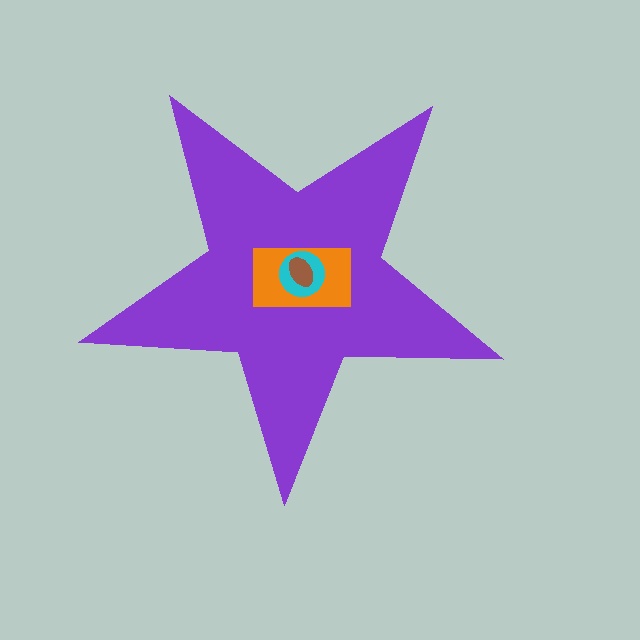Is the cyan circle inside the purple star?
Yes.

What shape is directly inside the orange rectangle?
The cyan circle.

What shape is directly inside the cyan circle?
The brown ellipse.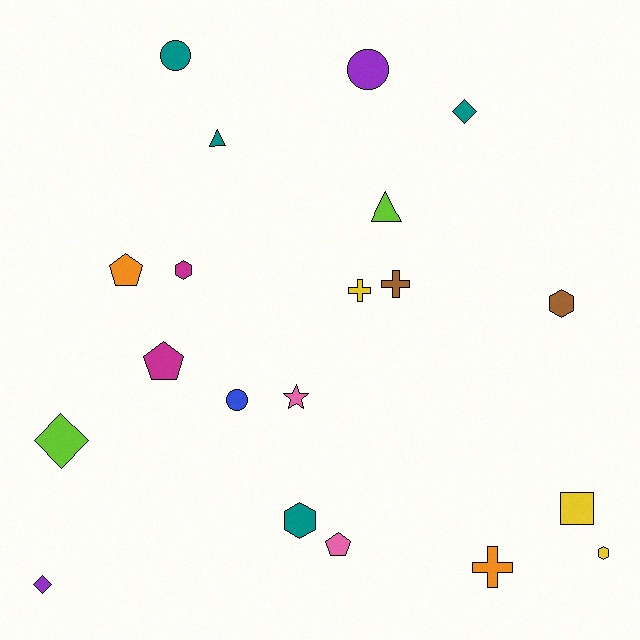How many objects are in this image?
There are 20 objects.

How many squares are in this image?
There is 1 square.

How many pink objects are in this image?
There are 2 pink objects.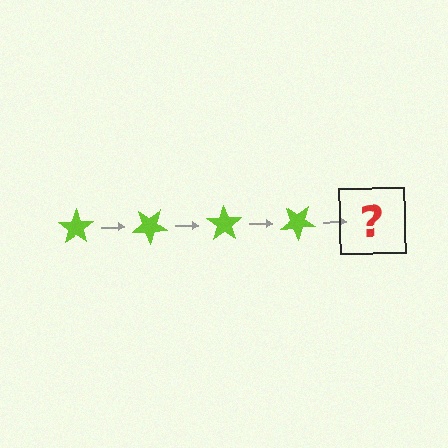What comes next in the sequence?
The next element should be a lime star rotated 140 degrees.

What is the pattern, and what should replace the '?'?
The pattern is that the star rotates 35 degrees each step. The '?' should be a lime star rotated 140 degrees.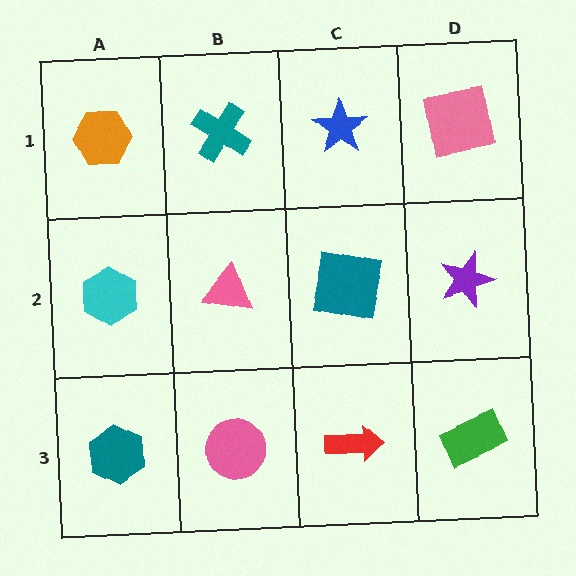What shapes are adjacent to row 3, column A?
A cyan hexagon (row 2, column A), a pink circle (row 3, column B).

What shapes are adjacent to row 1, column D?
A purple star (row 2, column D), a blue star (row 1, column C).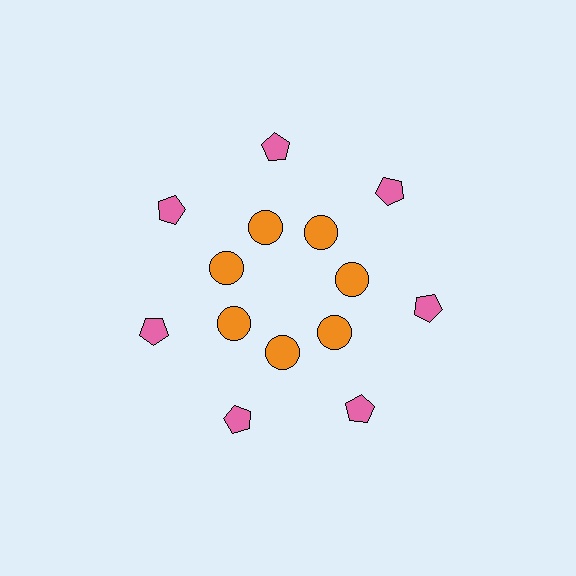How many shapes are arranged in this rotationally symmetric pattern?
There are 14 shapes, arranged in 7 groups of 2.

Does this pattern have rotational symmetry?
Yes, this pattern has 7-fold rotational symmetry. It looks the same after rotating 51 degrees around the center.